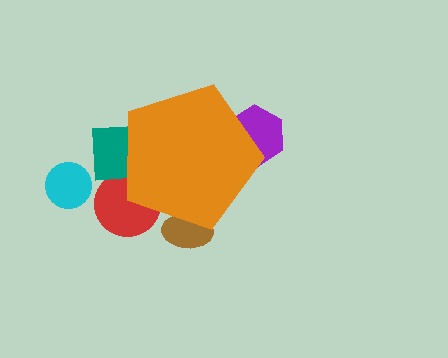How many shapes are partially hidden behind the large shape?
5 shapes are partially hidden.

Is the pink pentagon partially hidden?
Yes, the pink pentagon is partially hidden behind the orange pentagon.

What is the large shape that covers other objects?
An orange pentagon.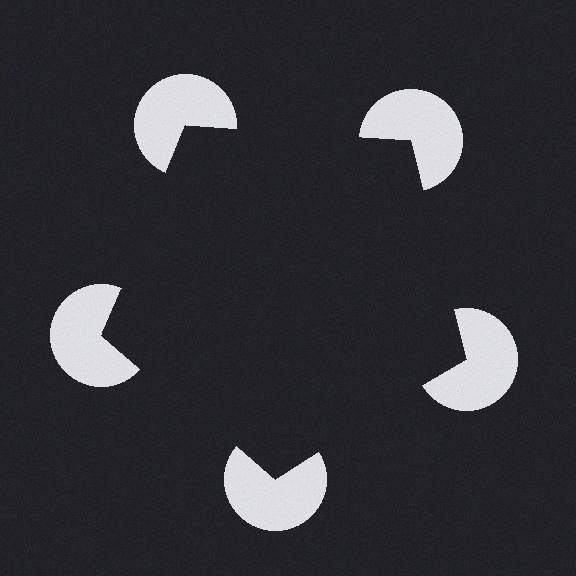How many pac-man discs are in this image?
There are 5 — one at each vertex of the illusory pentagon.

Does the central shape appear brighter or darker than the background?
It typically appears slightly darker than the background, even though no actual brightness change is drawn.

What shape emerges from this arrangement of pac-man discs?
An illusory pentagon — its edges are inferred from the aligned wedge cuts in the pac-man discs, not physically drawn.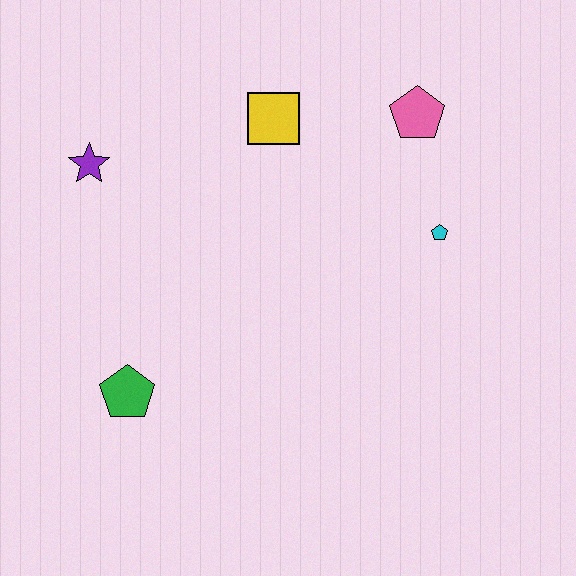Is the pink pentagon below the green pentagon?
No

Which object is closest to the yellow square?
The pink pentagon is closest to the yellow square.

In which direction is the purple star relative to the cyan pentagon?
The purple star is to the left of the cyan pentagon.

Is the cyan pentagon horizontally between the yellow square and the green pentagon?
No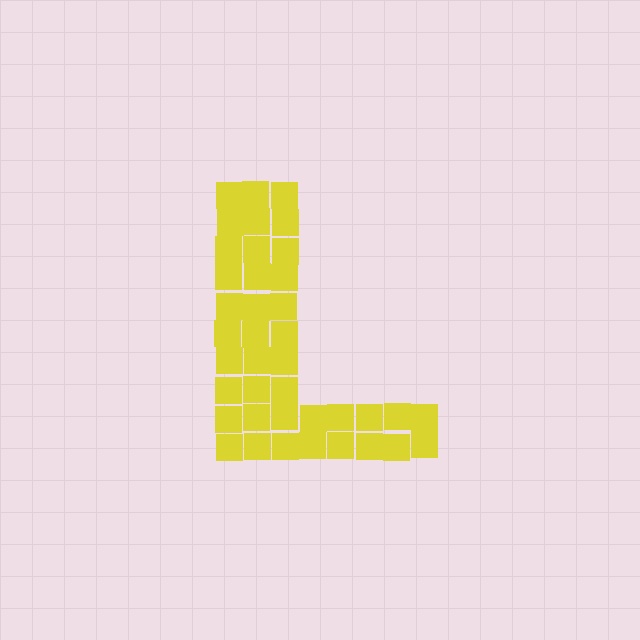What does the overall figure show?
The overall figure shows the letter L.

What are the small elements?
The small elements are squares.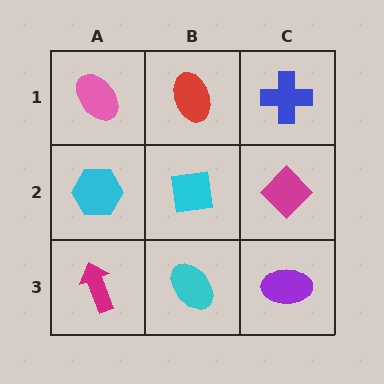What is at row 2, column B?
A cyan square.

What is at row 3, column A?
A magenta arrow.